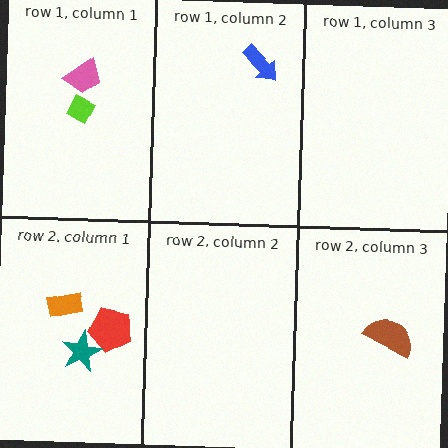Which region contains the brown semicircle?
The row 2, column 3 region.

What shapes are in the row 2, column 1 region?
The red pentagon, the teal star, the orange rectangle.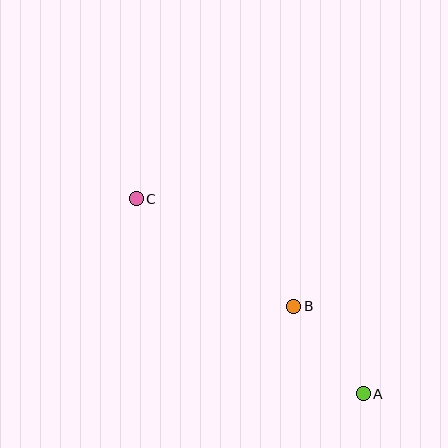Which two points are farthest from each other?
Points A and C are farthest from each other.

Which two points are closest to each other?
Points A and B are closest to each other.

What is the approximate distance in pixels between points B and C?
The distance between B and C is approximately 191 pixels.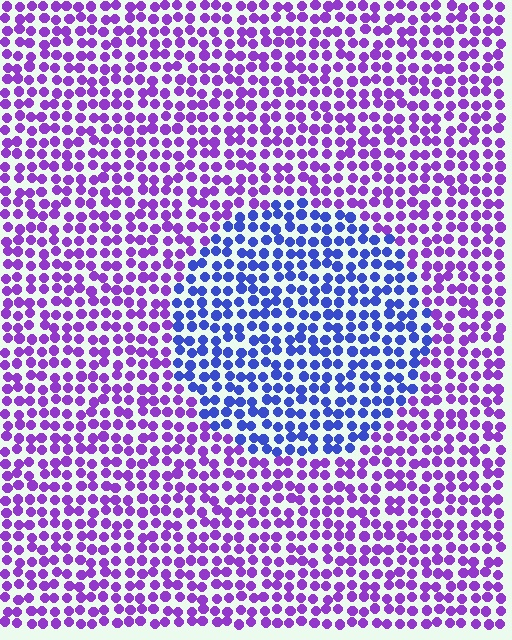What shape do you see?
I see a circle.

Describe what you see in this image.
The image is filled with small purple elements in a uniform arrangement. A circle-shaped region is visible where the elements are tinted to a slightly different hue, forming a subtle color boundary.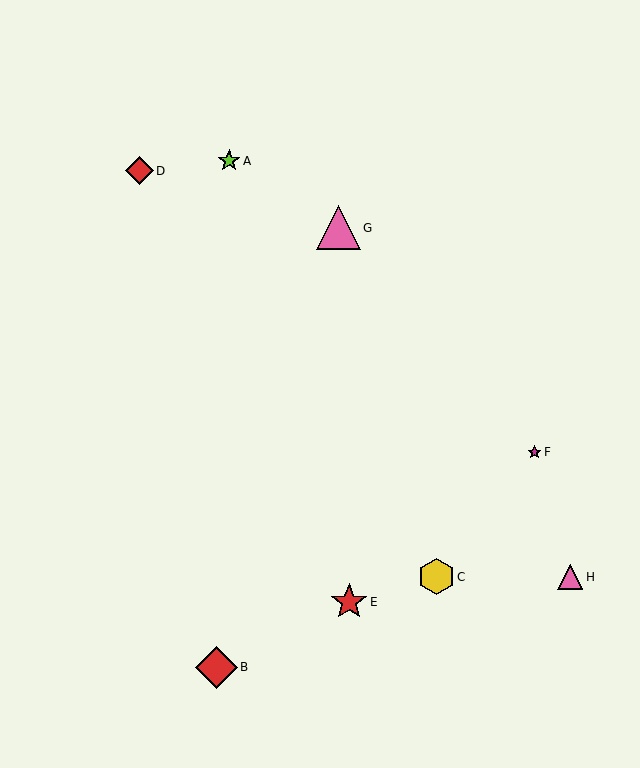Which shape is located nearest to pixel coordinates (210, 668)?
The red diamond (labeled B) at (216, 667) is nearest to that location.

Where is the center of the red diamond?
The center of the red diamond is at (139, 171).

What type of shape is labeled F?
Shape F is a magenta star.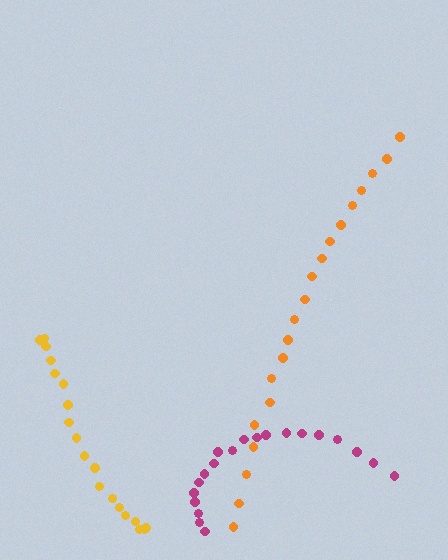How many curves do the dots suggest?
There are 3 distinct paths.